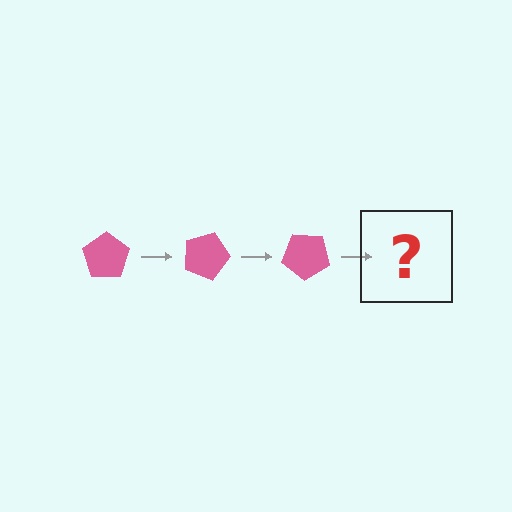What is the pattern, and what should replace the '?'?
The pattern is that the pentagon rotates 20 degrees each step. The '?' should be a pink pentagon rotated 60 degrees.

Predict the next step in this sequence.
The next step is a pink pentagon rotated 60 degrees.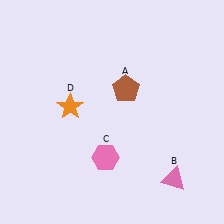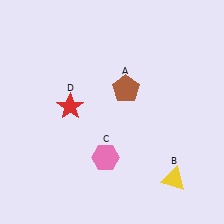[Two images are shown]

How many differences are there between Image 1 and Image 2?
There are 2 differences between the two images.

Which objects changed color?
B changed from pink to yellow. D changed from orange to red.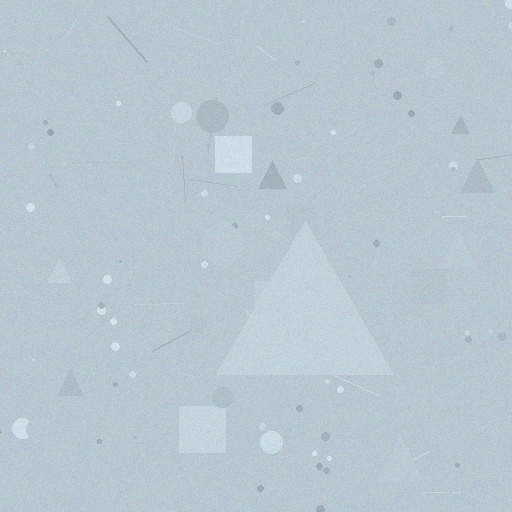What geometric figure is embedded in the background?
A triangle is embedded in the background.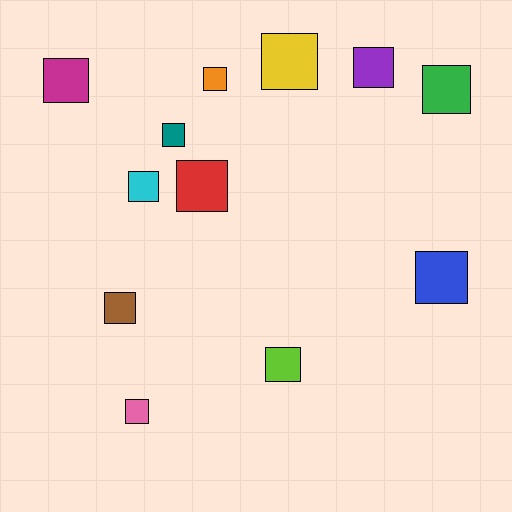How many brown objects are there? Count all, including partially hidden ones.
There is 1 brown object.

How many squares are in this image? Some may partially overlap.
There are 12 squares.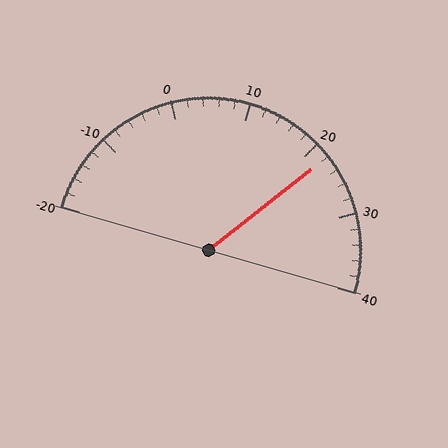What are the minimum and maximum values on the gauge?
The gauge ranges from -20 to 40.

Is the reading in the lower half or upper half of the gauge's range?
The reading is in the upper half of the range (-20 to 40).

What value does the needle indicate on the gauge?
The needle indicates approximately 22.